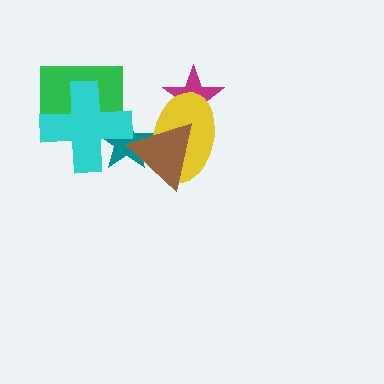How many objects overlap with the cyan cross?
2 objects overlap with the cyan cross.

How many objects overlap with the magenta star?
2 objects overlap with the magenta star.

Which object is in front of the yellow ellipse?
The brown triangle is in front of the yellow ellipse.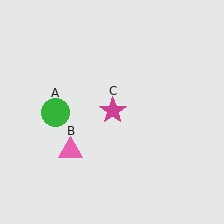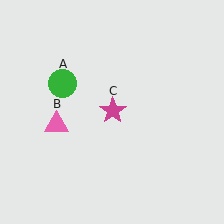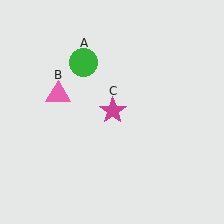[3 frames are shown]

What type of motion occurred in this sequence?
The green circle (object A), pink triangle (object B) rotated clockwise around the center of the scene.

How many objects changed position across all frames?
2 objects changed position: green circle (object A), pink triangle (object B).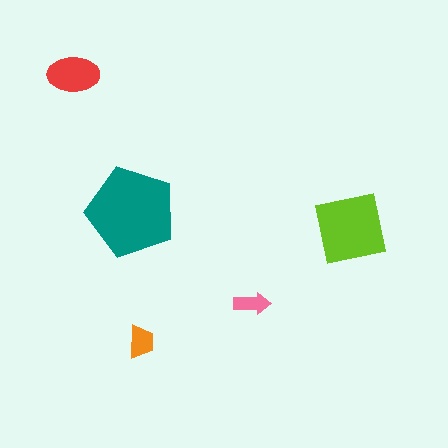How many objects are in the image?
There are 5 objects in the image.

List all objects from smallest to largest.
The pink arrow, the orange trapezoid, the red ellipse, the lime square, the teal pentagon.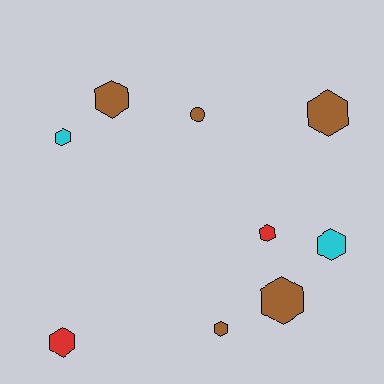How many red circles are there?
There are no red circles.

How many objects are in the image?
There are 9 objects.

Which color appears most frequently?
Brown, with 5 objects.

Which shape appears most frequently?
Hexagon, with 8 objects.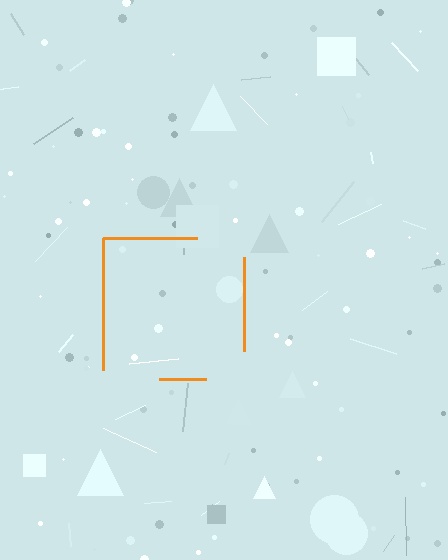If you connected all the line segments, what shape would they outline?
They would outline a square.